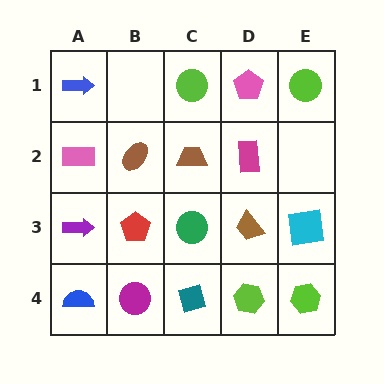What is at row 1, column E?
A lime circle.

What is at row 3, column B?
A red pentagon.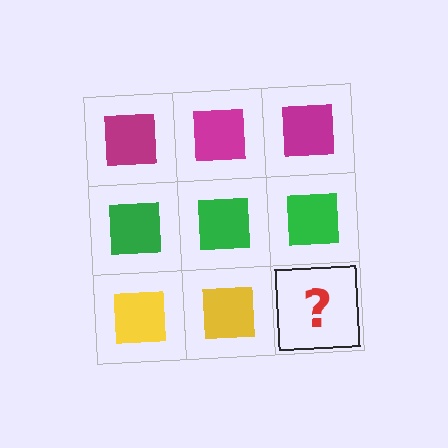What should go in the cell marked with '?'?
The missing cell should contain a yellow square.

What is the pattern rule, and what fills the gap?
The rule is that each row has a consistent color. The gap should be filled with a yellow square.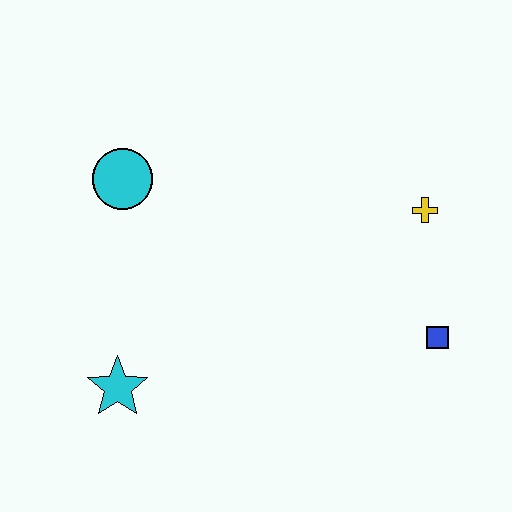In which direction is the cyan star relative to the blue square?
The cyan star is to the left of the blue square.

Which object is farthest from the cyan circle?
The blue square is farthest from the cyan circle.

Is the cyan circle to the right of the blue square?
No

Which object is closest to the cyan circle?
The cyan star is closest to the cyan circle.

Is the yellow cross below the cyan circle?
Yes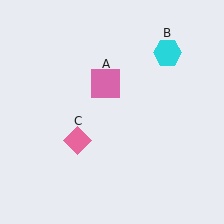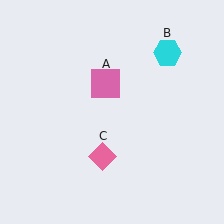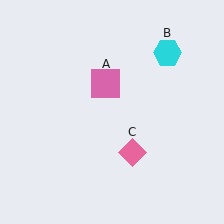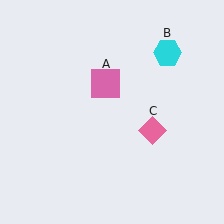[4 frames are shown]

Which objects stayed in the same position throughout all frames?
Pink square (object A) and cyan hexagon (object B) remained stationary.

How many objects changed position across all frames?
1 object changed position: pink diamond (object C).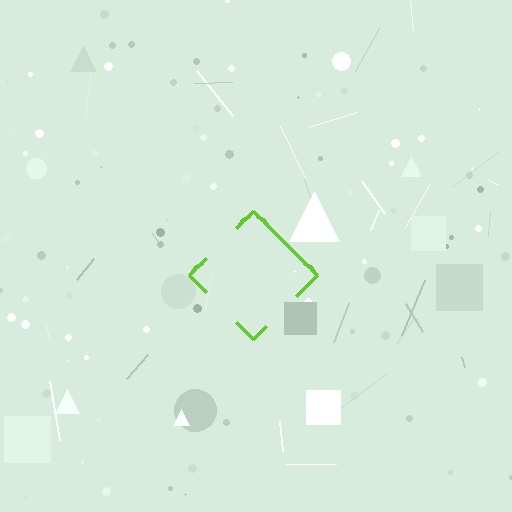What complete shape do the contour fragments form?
The contour fragments form a diamond.